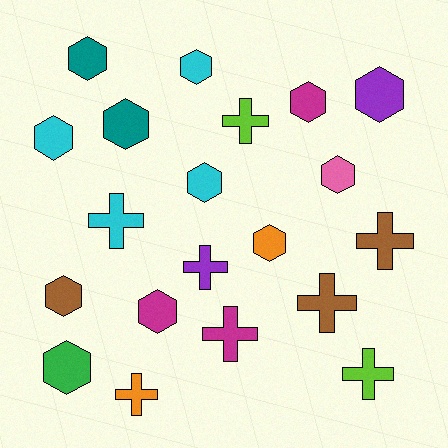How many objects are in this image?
There are 20 objects.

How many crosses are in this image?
There are 8 crosses.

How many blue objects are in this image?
There are no blue objects.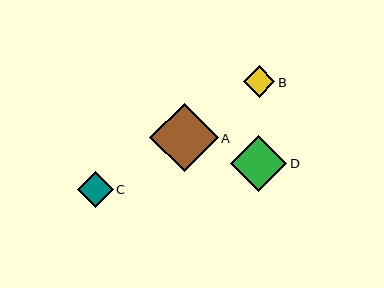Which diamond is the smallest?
Diamond B is the smallest with a size of approximately 32 pixels.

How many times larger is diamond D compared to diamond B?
Diamond D is approximately 1.8 times the size of diamond B.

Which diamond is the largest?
Diamond A is the largest with a size of approximately 68 pixels.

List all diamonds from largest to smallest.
From largest to smallest: A, D, C, B.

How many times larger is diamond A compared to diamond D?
Diamond A is approximately 1.2 times the size of diamond D.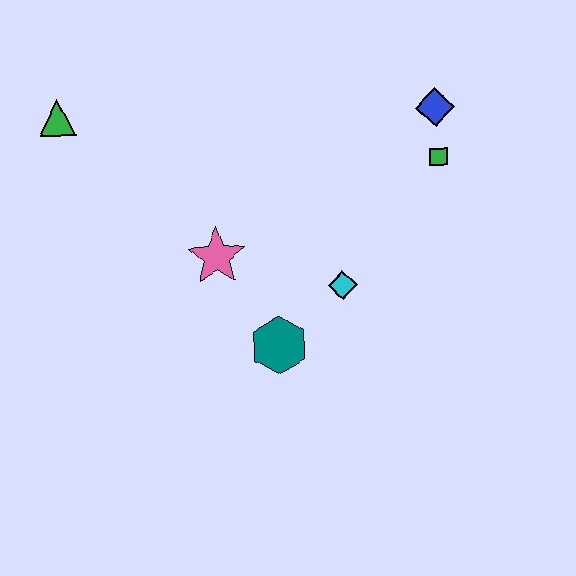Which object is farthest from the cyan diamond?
The green triangle is farthest from the cyan diamond.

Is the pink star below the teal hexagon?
No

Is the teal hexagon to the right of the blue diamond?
No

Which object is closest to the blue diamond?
The green square is closest to the blue diamond.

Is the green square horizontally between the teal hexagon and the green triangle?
No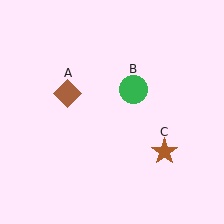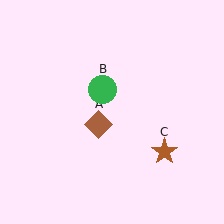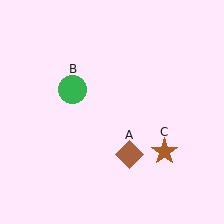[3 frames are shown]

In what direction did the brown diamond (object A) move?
The brown diamond (object A) moved down and to the right.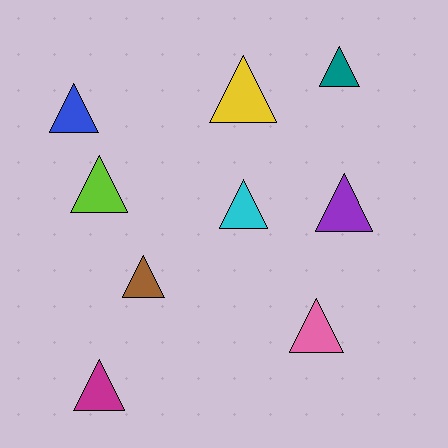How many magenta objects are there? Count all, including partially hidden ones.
There is 1 magenta object.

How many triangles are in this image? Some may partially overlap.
There are 9 triangles.